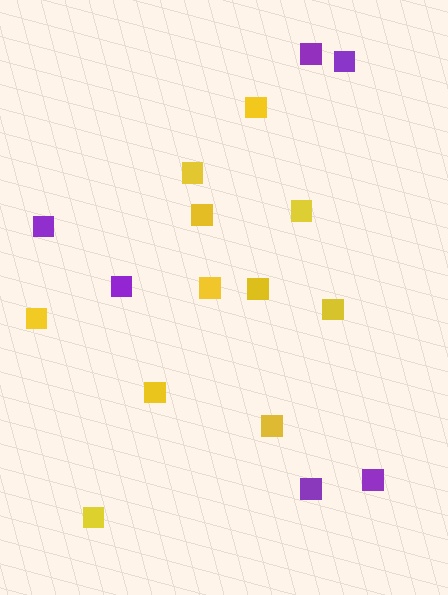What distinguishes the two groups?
There are 2 groups: one group of purple squares (6) and one group of yellow squares (11).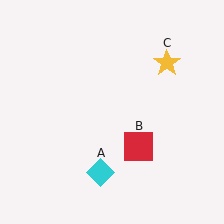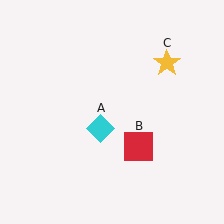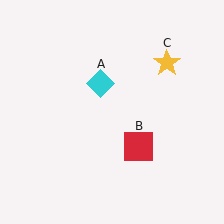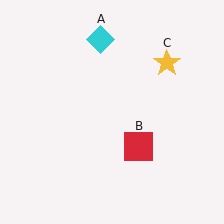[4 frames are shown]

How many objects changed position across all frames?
1 object changed position: cyan diamond (object A).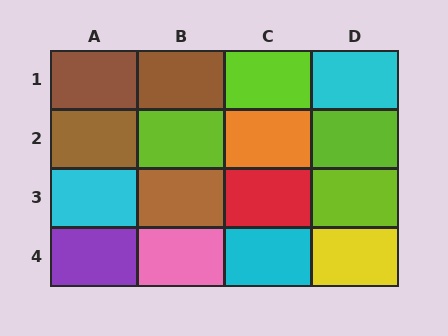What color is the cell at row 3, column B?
Brown.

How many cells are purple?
1 cell is purple.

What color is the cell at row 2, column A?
Brown.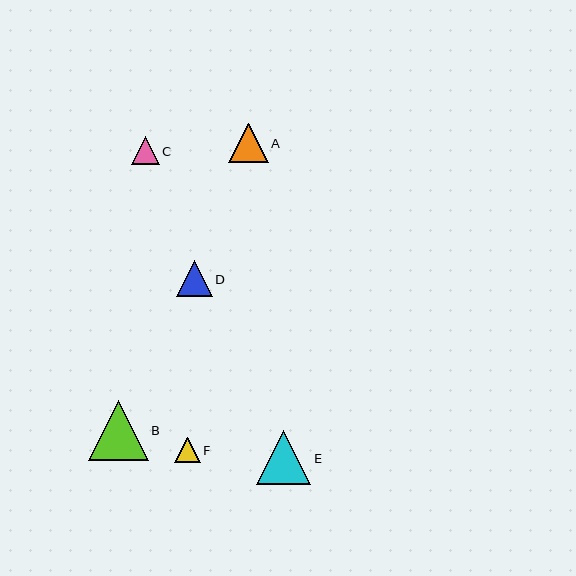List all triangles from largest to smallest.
From largest to smallest: B, E, A, D, C, F.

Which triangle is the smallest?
Triangle F is the smallest with a size of approximately 25 pixels.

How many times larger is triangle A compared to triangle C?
Triangle A is approximately 1.4 times the size of triangle C.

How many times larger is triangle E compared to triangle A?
Triangle E is approximately 1.4 times the size of triangle A.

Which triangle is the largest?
Triangle B is the largest with a size of approximately 60 pixels.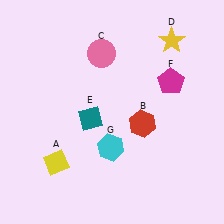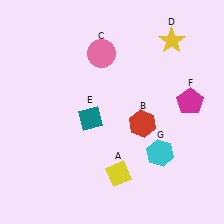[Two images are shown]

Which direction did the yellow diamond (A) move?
The yellow diamond (A) moved right.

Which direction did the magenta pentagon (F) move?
The magenta pentagon (F) moved down.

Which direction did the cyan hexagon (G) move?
The cyan hexagon (G) moved right.